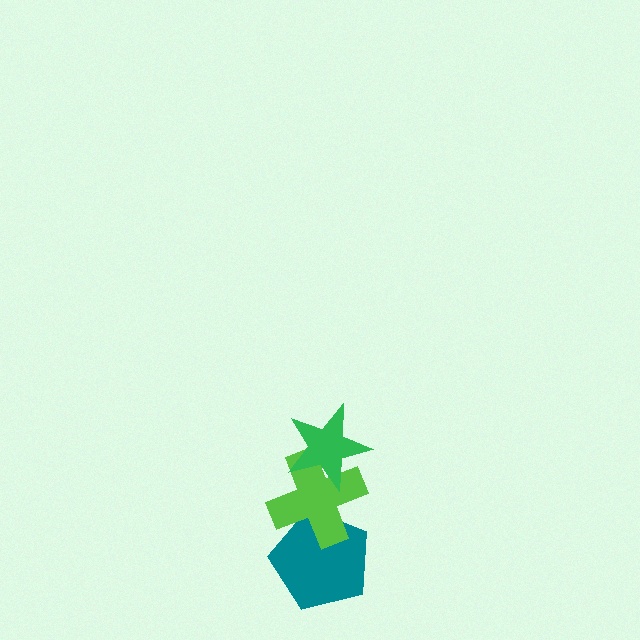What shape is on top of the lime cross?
The green star is on top of the lime cross.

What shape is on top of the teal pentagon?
The lime cross is on top of the teal pentagon.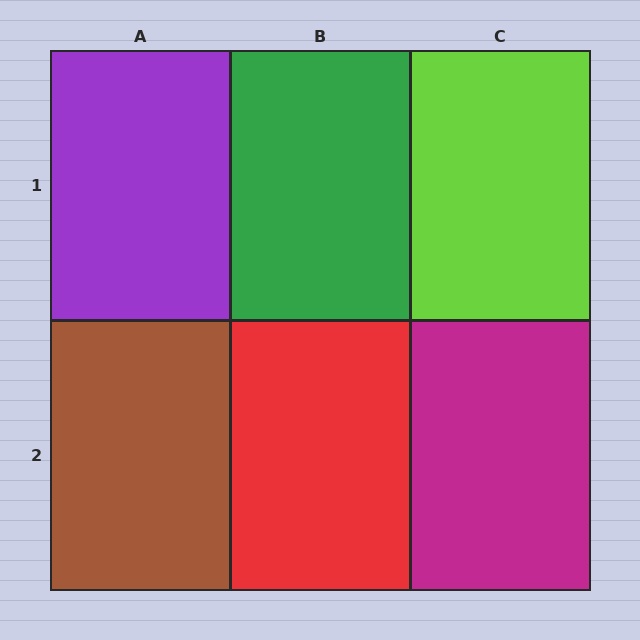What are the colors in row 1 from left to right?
Purple, green, lime.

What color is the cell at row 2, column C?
Magenta.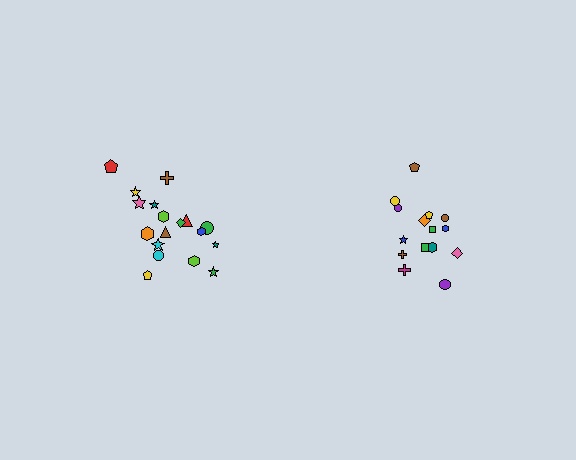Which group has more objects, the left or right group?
The left group.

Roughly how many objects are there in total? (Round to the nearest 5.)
Roughly 35 objects in total.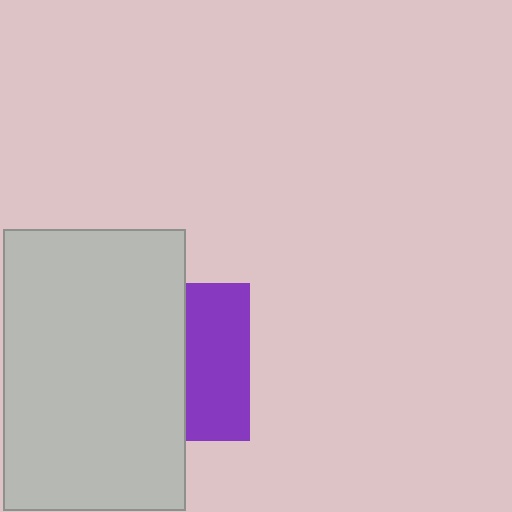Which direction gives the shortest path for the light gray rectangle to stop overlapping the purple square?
Moving left gives the shortest separation.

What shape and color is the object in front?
The object in front is a light gray rectangle.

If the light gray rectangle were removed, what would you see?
You would see the complete purple square.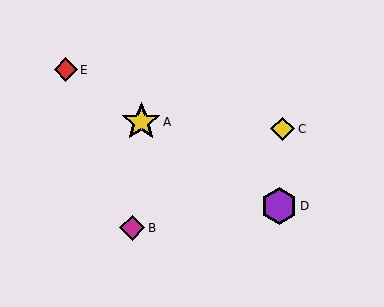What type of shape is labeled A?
Shape A is a yellow star.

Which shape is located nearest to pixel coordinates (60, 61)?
The red diamond (labeled E) at (66, 70) is nearest to that location.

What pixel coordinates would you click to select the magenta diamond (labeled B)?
Click at (132, 228) to select the magenta diamond B.